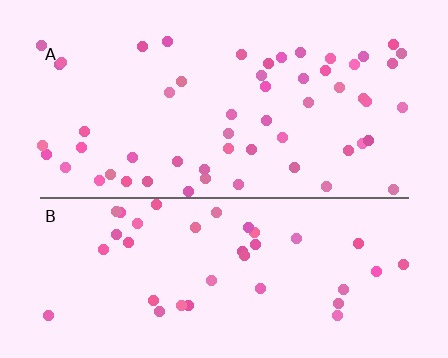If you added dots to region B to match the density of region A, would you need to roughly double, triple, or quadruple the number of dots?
Approximately double.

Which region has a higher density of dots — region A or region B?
A (the top).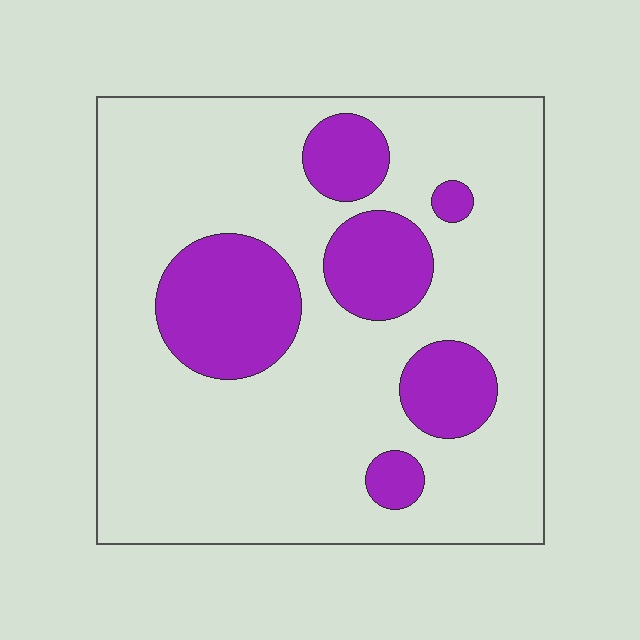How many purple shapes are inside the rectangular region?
6.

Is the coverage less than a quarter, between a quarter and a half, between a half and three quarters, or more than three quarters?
Less than a quarter.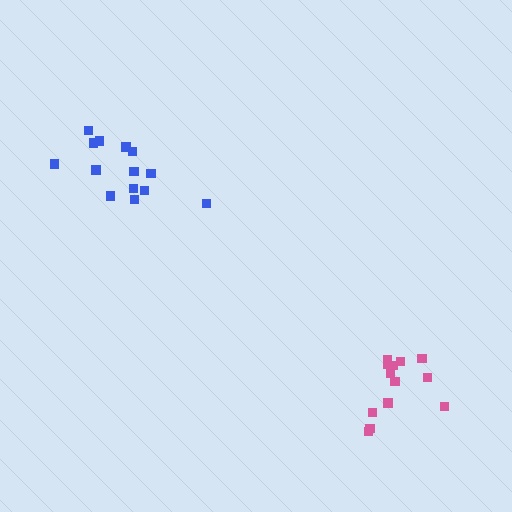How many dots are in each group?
Group 1: 14 dots, Group 2: 13 dots (27 total).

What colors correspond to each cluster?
The clusters are colored: blue, pink.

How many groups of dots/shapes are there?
There are 2 groups.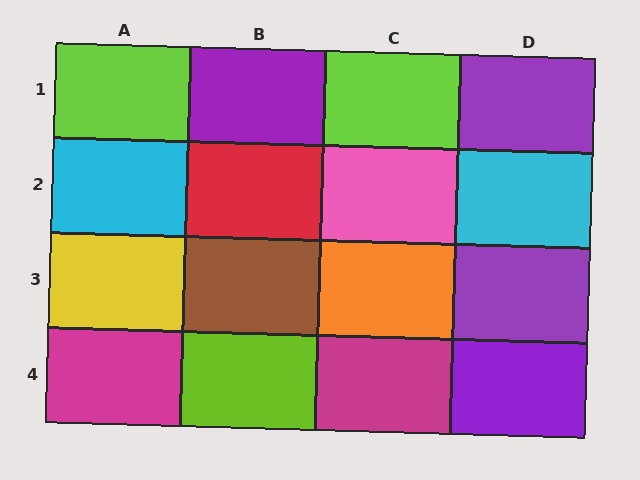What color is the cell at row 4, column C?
Magenta.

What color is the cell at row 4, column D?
Purple.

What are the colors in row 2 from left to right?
Cyan, red, pink, cyan.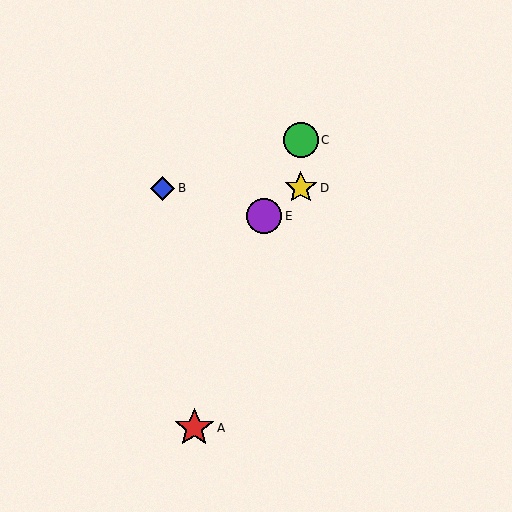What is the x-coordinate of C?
Object C is at x≈301.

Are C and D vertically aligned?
Yes, both are at x≈301.